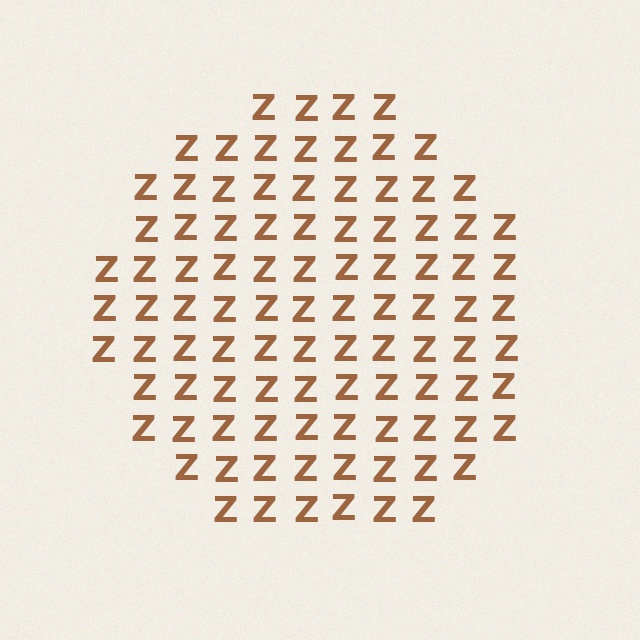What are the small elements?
The small elements are letter Z's.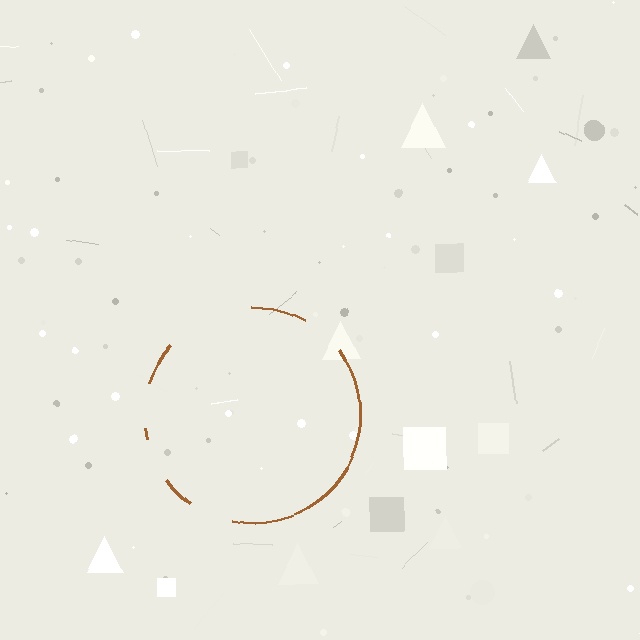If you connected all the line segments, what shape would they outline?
They would outline a circle.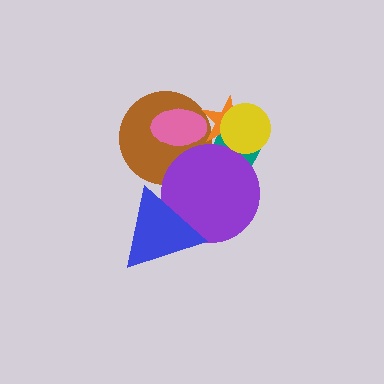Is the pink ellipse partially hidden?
No, no other shape covers it.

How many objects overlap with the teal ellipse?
4 objects overlap with the teal ellipse.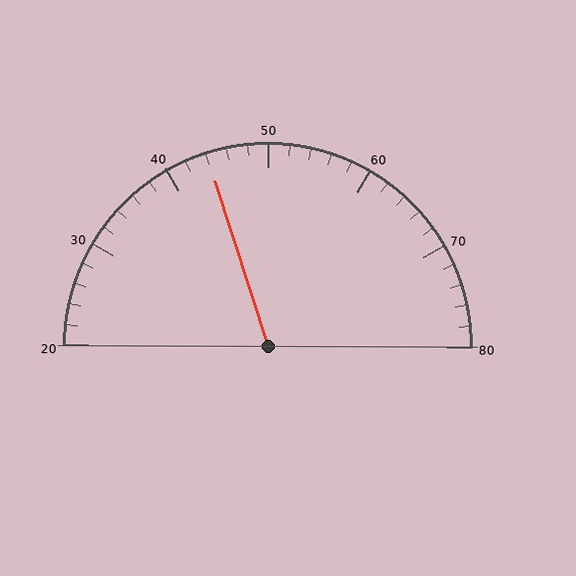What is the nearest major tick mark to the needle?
The nearest major tick mark is 40.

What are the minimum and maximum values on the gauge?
The gauge ranges from 20 to 80.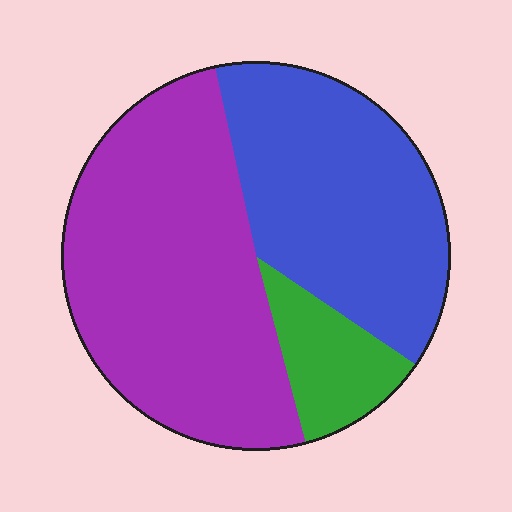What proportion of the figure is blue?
Blue covers roughly 40% of the figure.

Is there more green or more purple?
Purple.